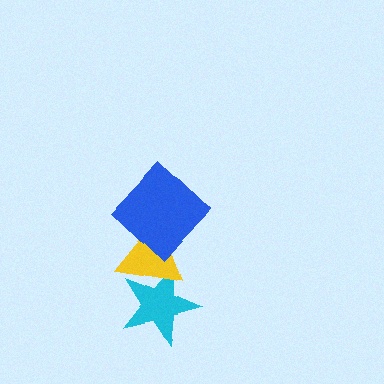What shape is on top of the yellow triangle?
The blue diamond is on top of the yellow triangle.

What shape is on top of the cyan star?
The yellow triangle is on top of the cyan star.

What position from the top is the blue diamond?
The blue diamond is 1st from the top.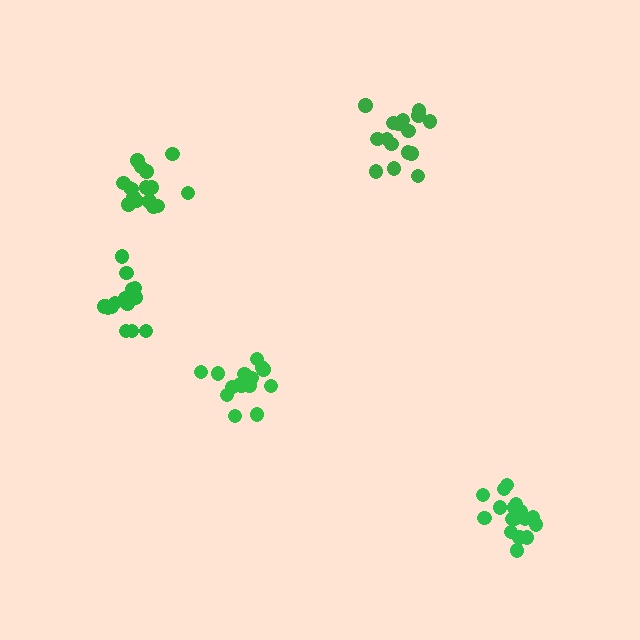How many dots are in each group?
Group 1: 16 dots, Group 2: 15 dots, Group 3: 18 dots, Group 4: 15 dots, Group 5: 16 dots (80 total).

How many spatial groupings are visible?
There are 5 spatial groupings.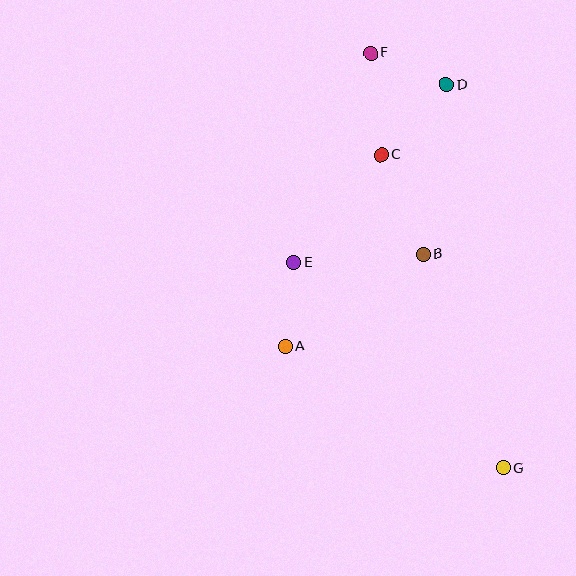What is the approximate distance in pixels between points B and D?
The distance between B and D is approximately 171 pixels.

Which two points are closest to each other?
Points D and F are closest to each other.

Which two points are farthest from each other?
Points F and G are farthest from each other.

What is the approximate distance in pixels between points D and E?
The distance between D and E is approximately 235 pixels.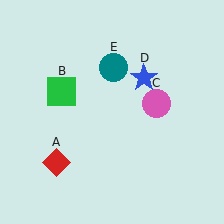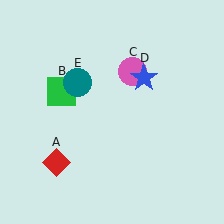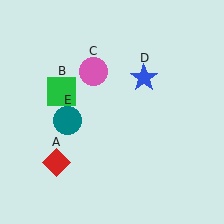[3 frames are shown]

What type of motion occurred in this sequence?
The pink circle (object C), teal circle (object E) rotated counterclockwise around the center of the scene.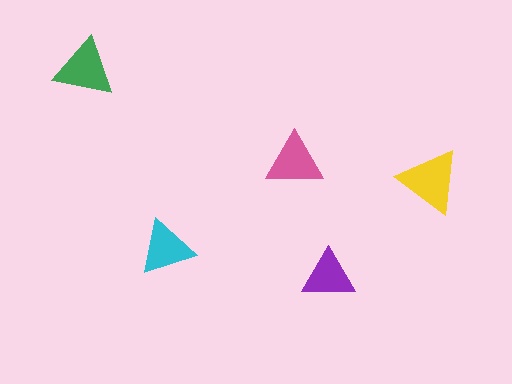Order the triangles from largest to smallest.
the yellow one, the green one, the pink one, the cyan one, the purple one.